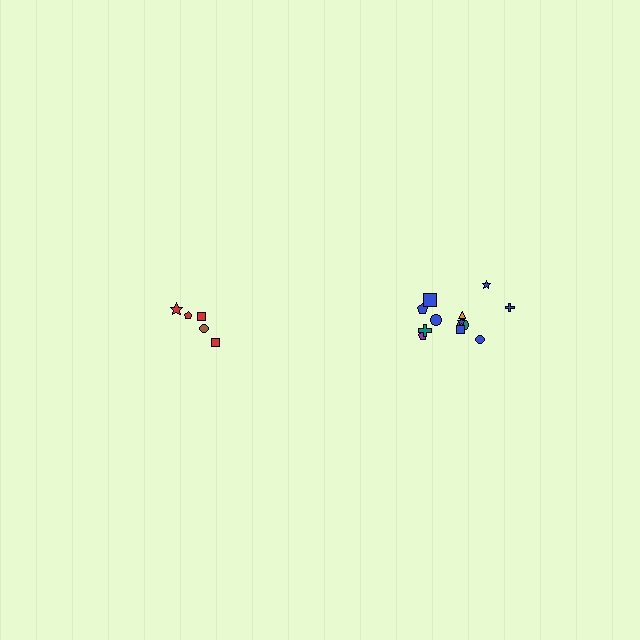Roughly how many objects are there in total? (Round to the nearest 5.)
Roughly 15 objects in total.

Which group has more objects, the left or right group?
The right group.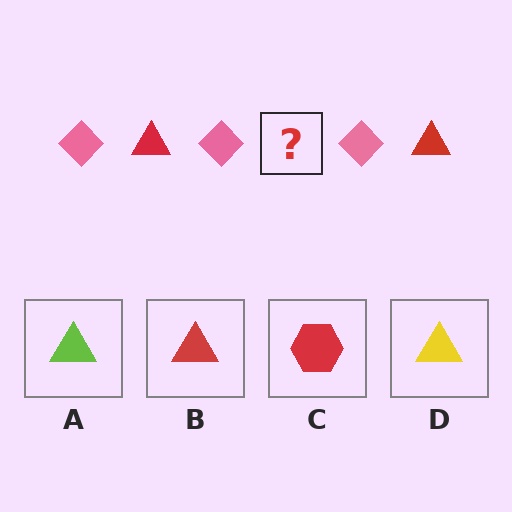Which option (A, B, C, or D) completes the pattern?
B.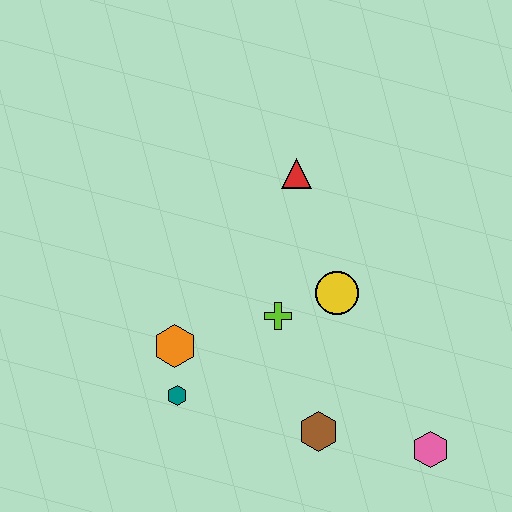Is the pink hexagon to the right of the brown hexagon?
Yes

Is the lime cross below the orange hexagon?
No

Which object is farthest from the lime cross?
The pink hexagon is farthest from the lime cross.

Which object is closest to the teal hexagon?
The orange hexagon is closest to the teal hexagon.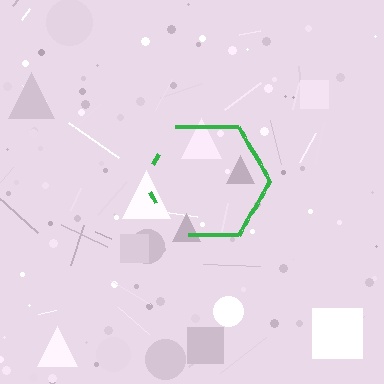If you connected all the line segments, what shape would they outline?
They would outline a hexagon.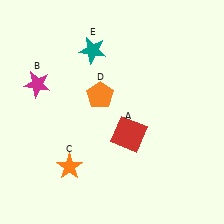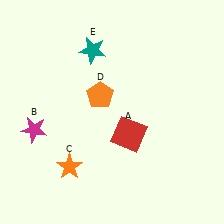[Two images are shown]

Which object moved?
The magenta star (B) moved down.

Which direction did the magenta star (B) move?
The magenta star (B) moved down.